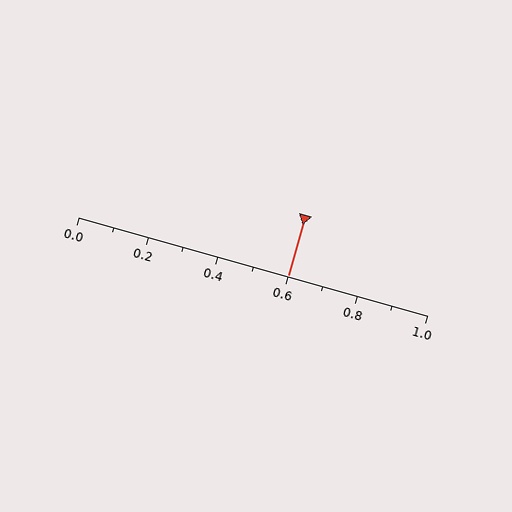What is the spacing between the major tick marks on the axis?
The major ticks are spaced 0.2 apart.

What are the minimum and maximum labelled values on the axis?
The axis runs from 0.0 to 1.0.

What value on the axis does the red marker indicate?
The marker indicates approximately 0.6.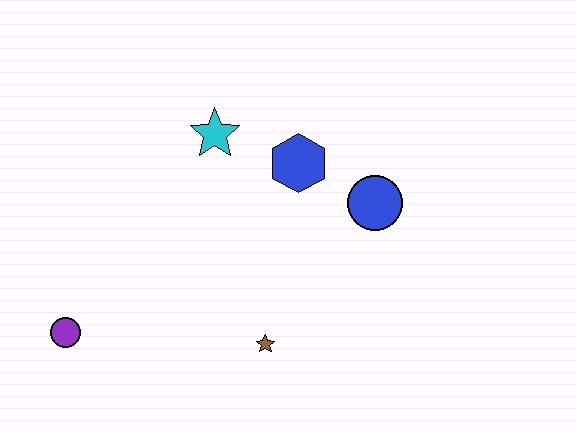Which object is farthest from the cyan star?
The purple circle is farthest from the cyan star.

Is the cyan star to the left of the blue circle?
Yes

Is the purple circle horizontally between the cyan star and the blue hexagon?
No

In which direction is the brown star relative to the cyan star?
The brown star is below the cyan star.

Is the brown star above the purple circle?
No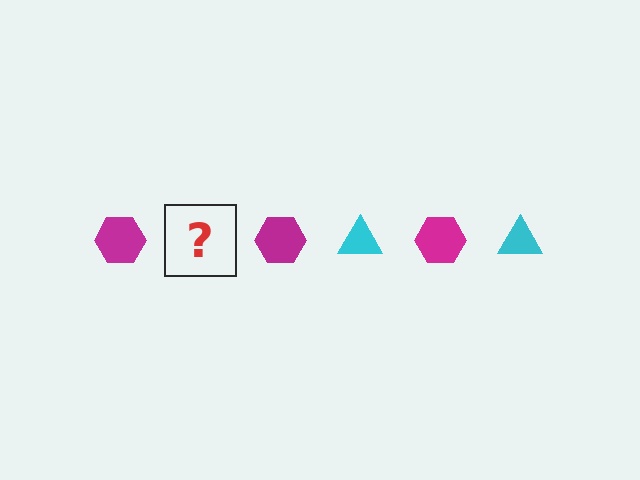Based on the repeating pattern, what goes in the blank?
The blank should be a cyan triangle.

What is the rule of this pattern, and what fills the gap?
The rule is that the pattern alternates between magenta hexagon and cyan triangle. The gap should be filled with a cyan triangle.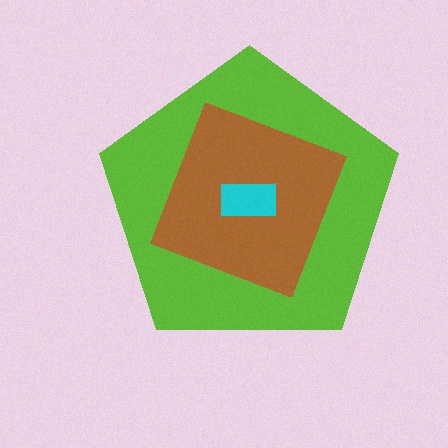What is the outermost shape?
The lime pentagon.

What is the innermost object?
The cyan rectangle.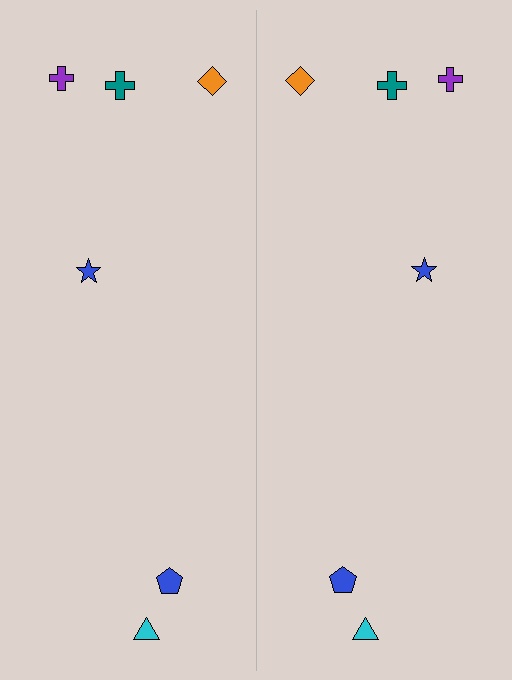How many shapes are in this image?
There are 12 shapes in this image.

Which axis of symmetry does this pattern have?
The pattern has a vertical axis of symmetry running through the center of the image.